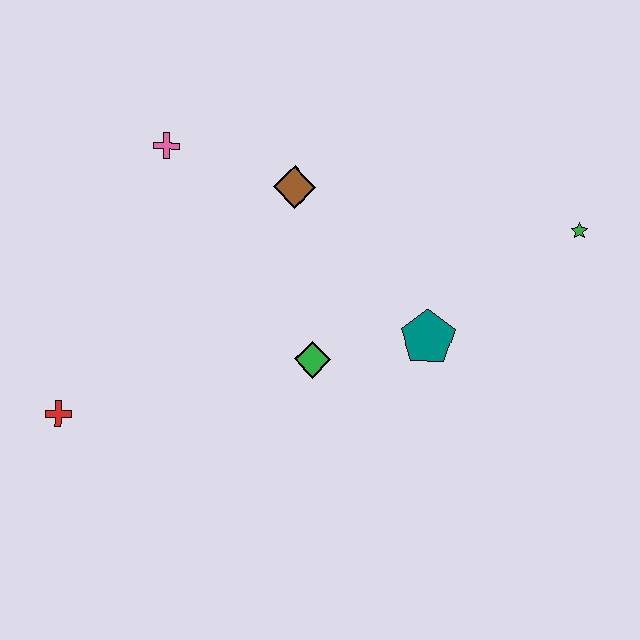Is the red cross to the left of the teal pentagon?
Yes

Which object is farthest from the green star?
The red cross is farthest from the green star.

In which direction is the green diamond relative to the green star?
The green diamond is to the left of the green star.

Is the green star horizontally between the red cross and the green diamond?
No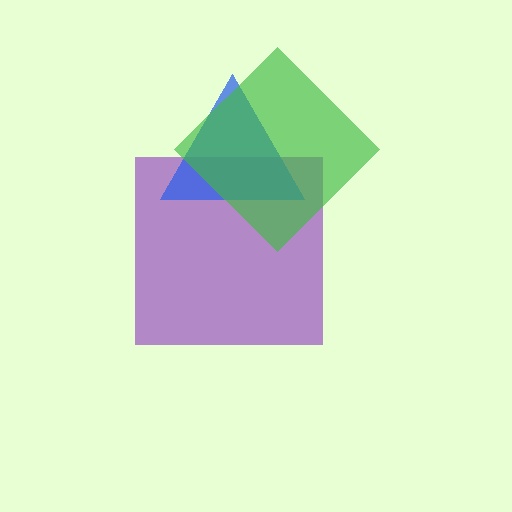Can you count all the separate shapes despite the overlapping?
Yes, there are 3 separate shapes.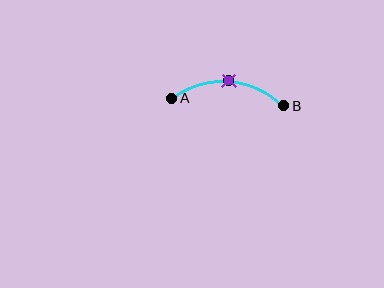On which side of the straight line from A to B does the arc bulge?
The arc bulges above the straight line connecting A and B.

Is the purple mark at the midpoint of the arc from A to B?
Yes. The purple mark lies on the arc at equal arc-length from both A and B — it is the arc midpoint.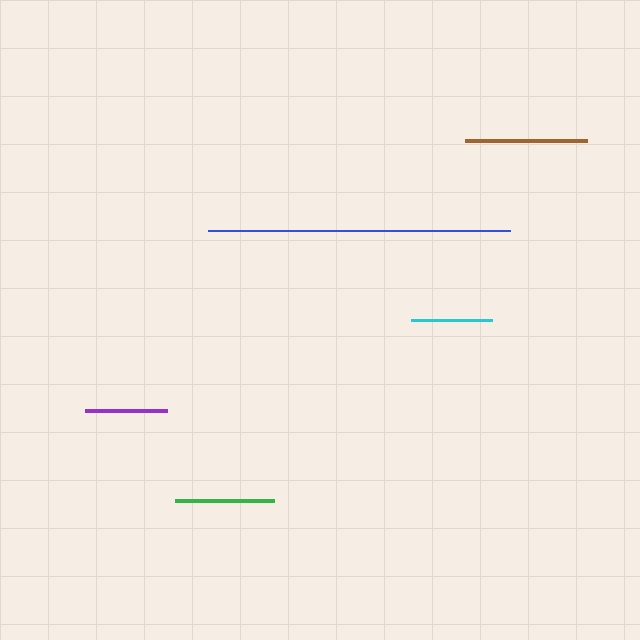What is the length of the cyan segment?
The cyan segment is approximately 81 pixels long.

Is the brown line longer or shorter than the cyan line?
The brown line is longer than the cyan line.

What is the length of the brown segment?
The brown segment is approximately 122 pixels long.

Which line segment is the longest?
The blue line is the longest at approximately 302 pixels.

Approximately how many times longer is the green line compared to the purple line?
The green line is approximately 1.2 times the length of the purple line.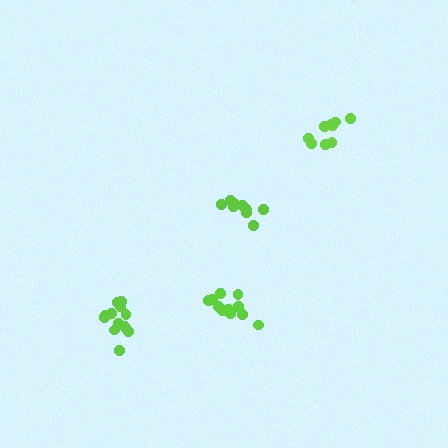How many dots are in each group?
Group 1: 9 dots, Group 2: 12 dots, Group 3: 11 dots, Group 4: 11 dots (43 total).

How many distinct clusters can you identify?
There are 4 distinct clusters.